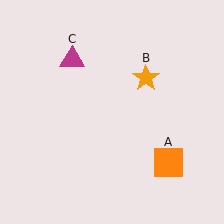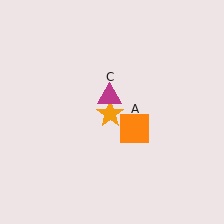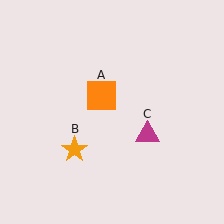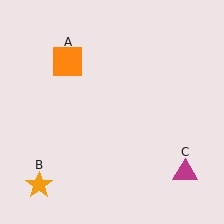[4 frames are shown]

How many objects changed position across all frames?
3 objects changed position: orange square (object A), orange star (object B), magenta triangle (object C).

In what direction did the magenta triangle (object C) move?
The magenta triangle (object C) moved down and to the right.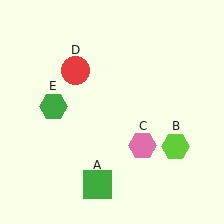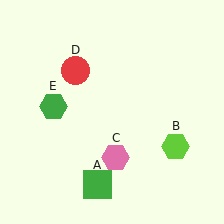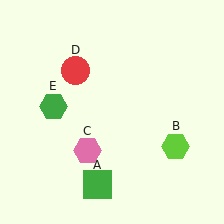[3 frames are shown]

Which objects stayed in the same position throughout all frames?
Green square (object A) and lime hexagon (object B) and red circle (object D) and green hexagon (object E) remained stationary.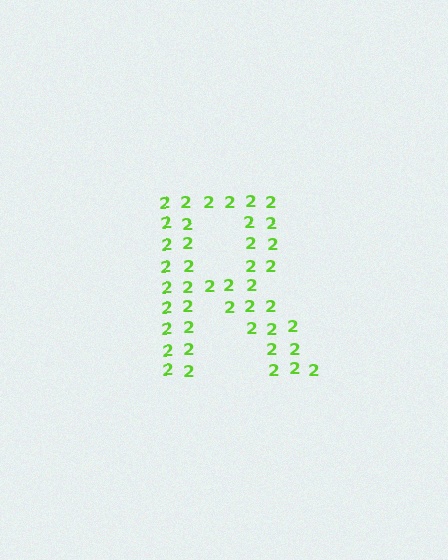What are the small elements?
The small elements are digit 2's.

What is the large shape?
The large shape is the letter R.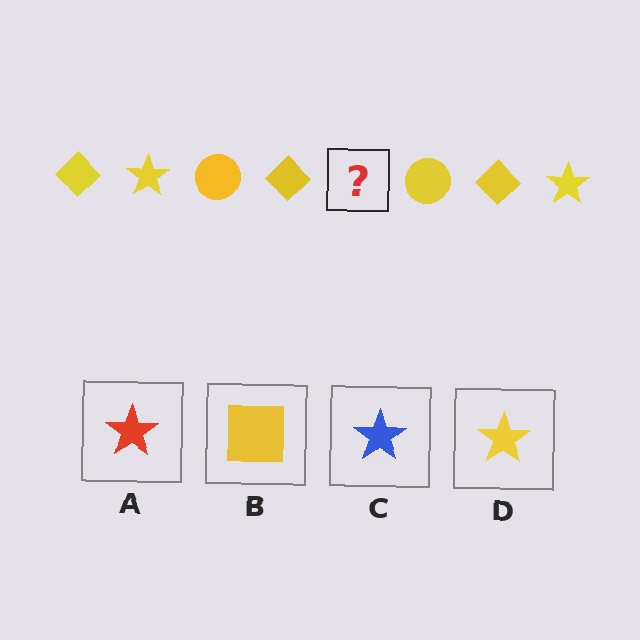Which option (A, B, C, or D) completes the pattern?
D.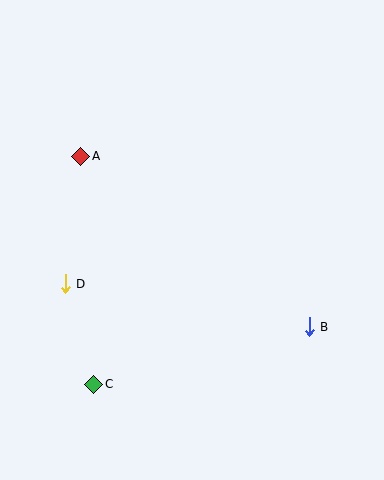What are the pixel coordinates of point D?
Point D is at (65, 284).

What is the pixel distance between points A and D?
The distance between A and D is 128 pixels.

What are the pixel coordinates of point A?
Point A is at (81, 156).